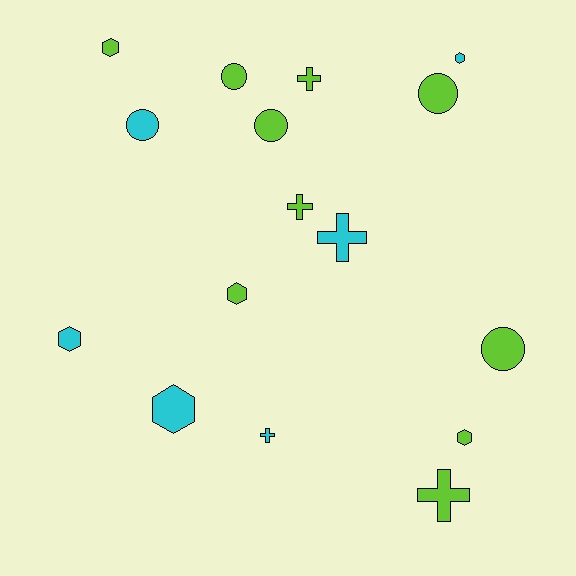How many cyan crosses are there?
There are 2 cyan crosses.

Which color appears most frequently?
Lime, with 10 objects.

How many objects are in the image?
There are 16 objects.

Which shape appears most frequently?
Hexagon, with 6 objects.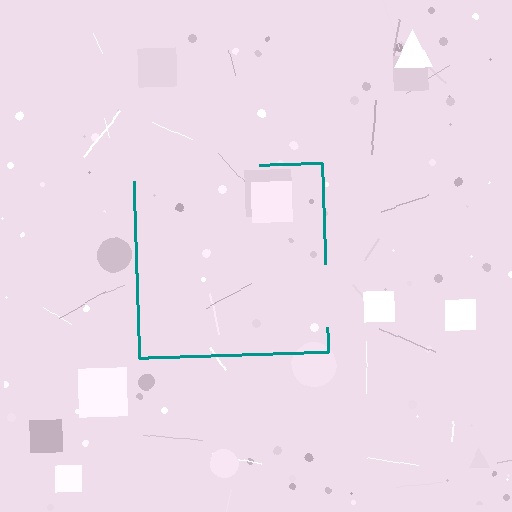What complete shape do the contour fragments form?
The contour fragments form a square.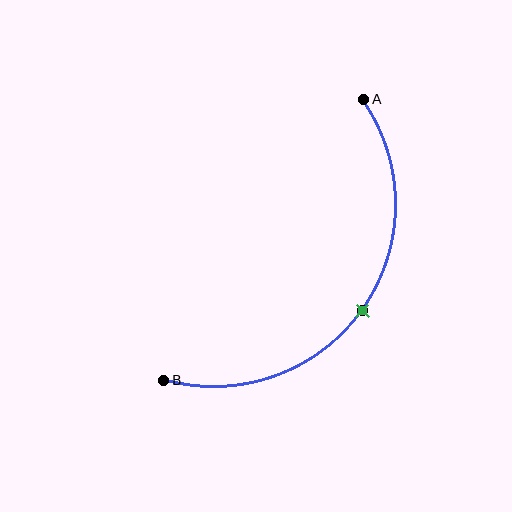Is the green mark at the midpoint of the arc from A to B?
Yes. The green mark lies on the arc at equal arc-length from both A and B — it is the arc midpoint.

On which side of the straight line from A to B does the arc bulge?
The arc bulges below and to the right of the straight line connecting A and B.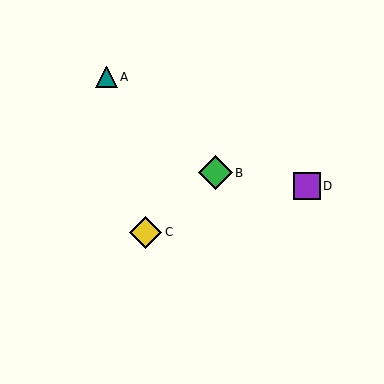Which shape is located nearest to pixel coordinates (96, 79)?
The teal triangle (labeled A) at (107, 77) is nearest to that location.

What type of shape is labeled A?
Shape A is a teal triangle.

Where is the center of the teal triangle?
The center of the teal triangle is at (107, 77).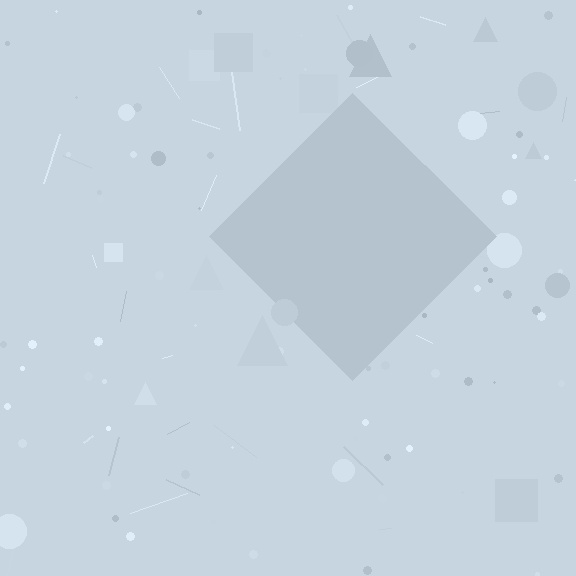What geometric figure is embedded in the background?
A diamond is embedded in the background.